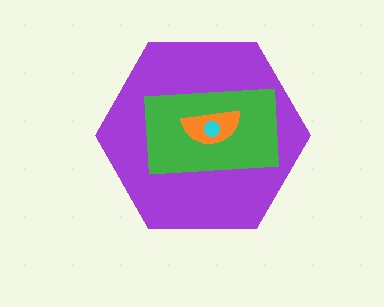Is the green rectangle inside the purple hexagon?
Yes.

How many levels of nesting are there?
4.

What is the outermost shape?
The purple hexagon.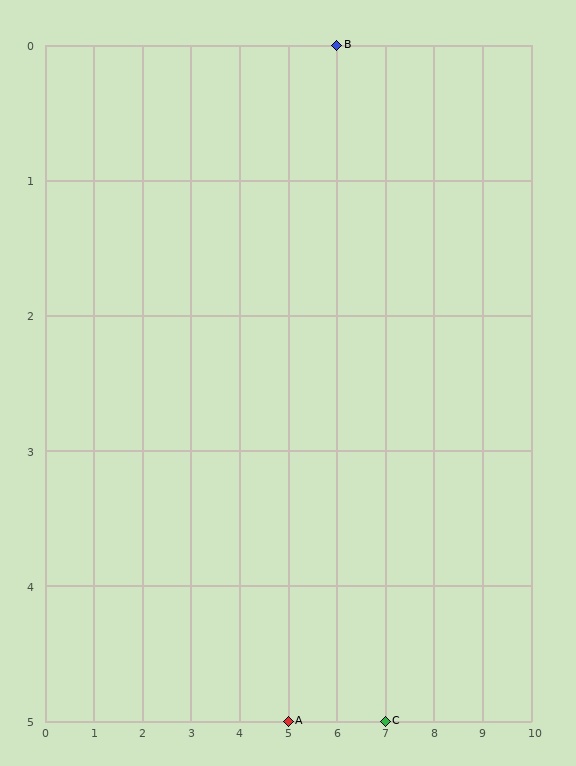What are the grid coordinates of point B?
Point B is at grid coordinates (6, 0).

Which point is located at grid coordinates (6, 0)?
Point B is at (6, 0).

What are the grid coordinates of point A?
Point A is at grid coordinates (5, 5).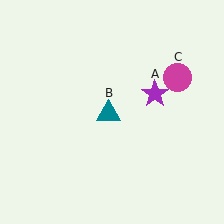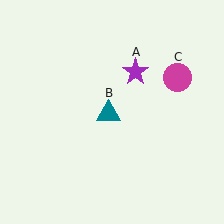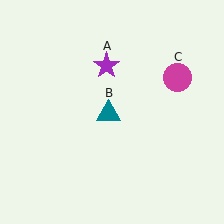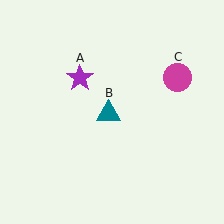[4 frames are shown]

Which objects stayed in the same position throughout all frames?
Teal triangle (object B) and magenta circle (object C) remained stationary.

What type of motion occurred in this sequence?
The purple star (object A) rotated counterclockwise around the center of the scene.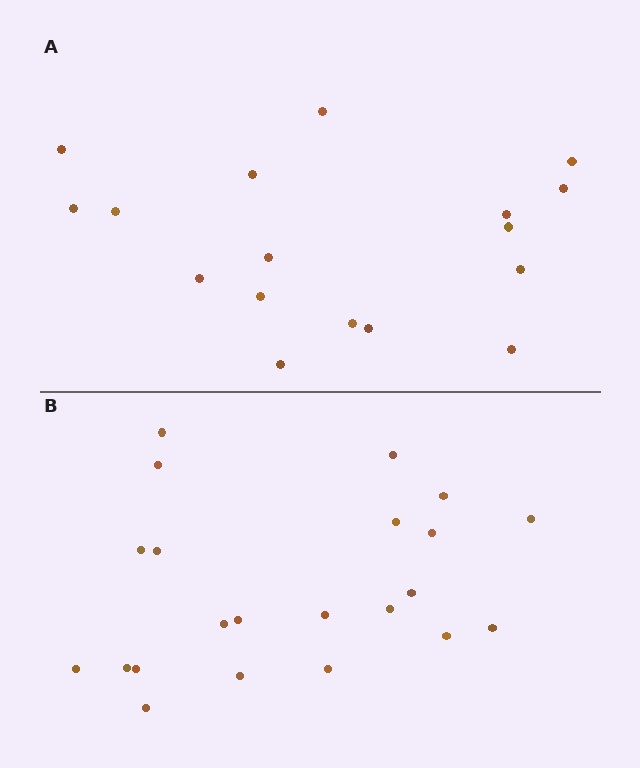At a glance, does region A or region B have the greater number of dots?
Region B (the bottom region) has more dots.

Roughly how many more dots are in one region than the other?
Region B has about 5 more dots than region A.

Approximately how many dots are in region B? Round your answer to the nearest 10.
About 20 dots. (The exact count is 22, which rounds to 20.)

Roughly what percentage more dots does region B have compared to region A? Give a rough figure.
About 30% more.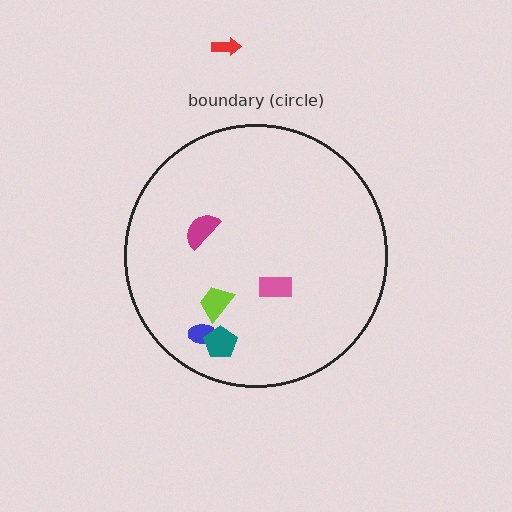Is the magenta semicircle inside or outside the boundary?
Inside.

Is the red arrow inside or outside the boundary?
Outside.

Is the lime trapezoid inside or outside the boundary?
Inside.